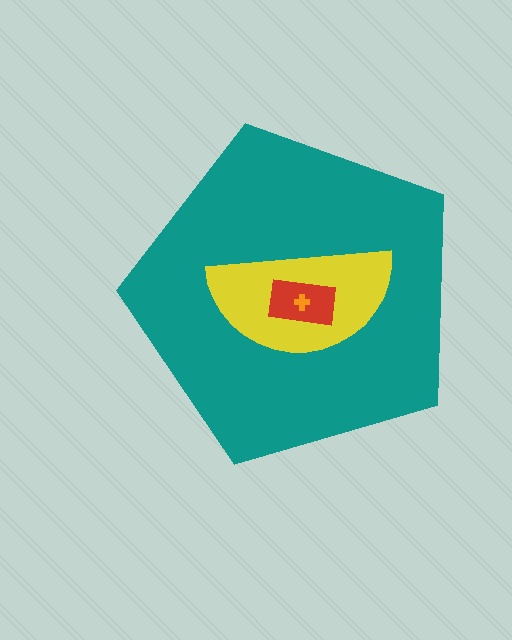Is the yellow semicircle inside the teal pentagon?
Yes.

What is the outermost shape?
The teal pentagon.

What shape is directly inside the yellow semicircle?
The red rectangle.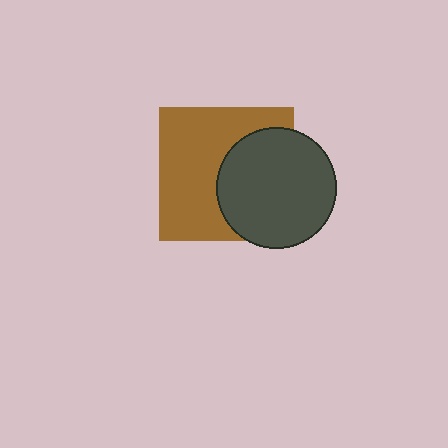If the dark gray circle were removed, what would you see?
You would see the complete brown square.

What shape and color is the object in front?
The object in front is a dark gray circle.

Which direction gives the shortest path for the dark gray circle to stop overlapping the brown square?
Moving right gives the shortest separation.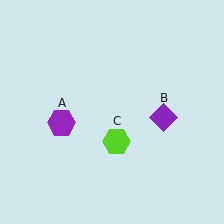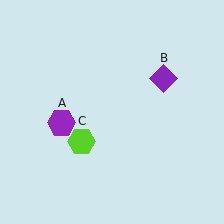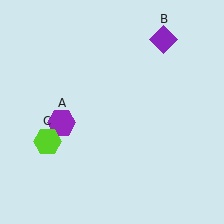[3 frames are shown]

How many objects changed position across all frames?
2 objects changed position: purple diamond (object B), lime hexagon (object C).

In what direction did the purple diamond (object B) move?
The purple diamond (object B) moved up.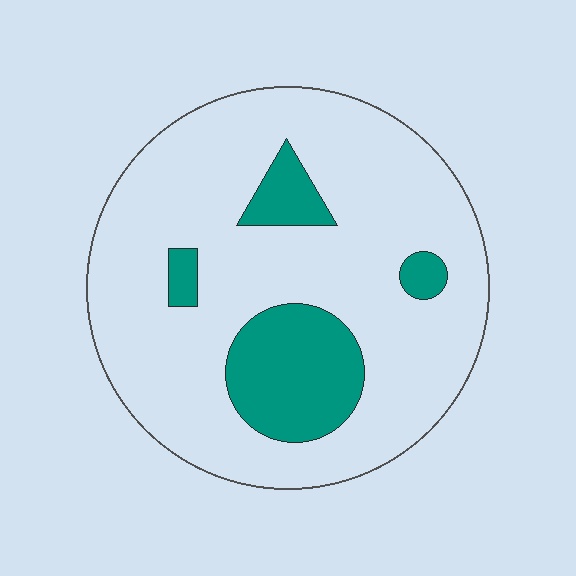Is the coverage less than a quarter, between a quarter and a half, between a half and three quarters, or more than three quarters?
Less than a quarter.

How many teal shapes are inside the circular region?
4.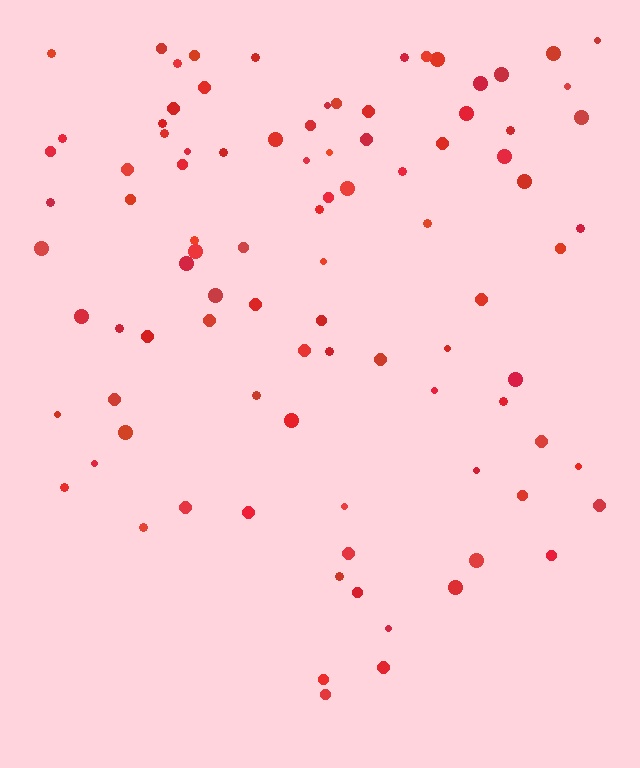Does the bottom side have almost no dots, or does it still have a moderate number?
Still a moderate number, just noticeably fewer than the top.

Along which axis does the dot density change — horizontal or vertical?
Vertical.